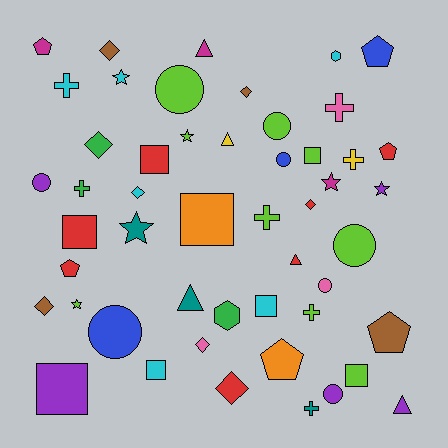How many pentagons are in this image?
There are 6 pentagons.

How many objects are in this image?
There are 50 objects.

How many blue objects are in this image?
There are 3 blue objects.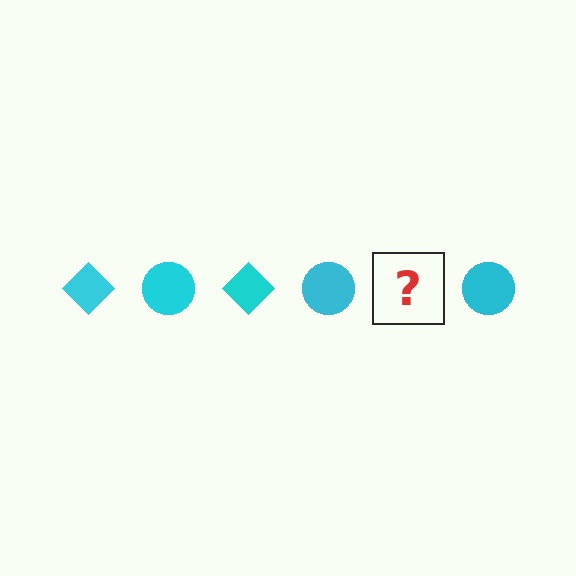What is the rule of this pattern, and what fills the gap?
The rule is that the pattern cycles through diamond, circle shapes in cyan. The gap should be filled with a cyan diamond.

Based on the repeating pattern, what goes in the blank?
The blank should be a cyan diamond.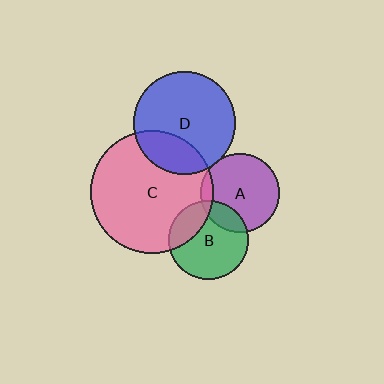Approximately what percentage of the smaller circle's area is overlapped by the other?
Approximately 25%.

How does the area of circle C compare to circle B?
Approximately 2.4 times.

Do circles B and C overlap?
Yes.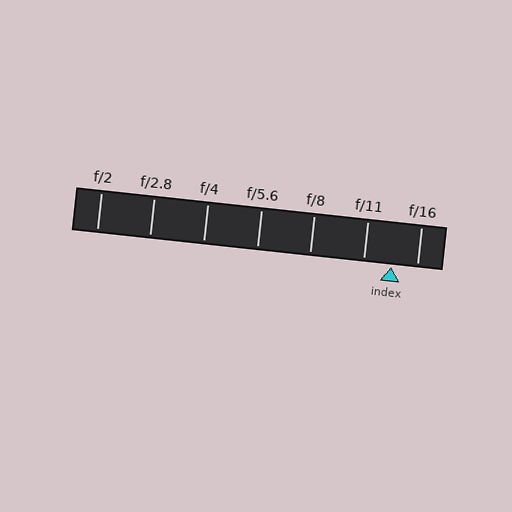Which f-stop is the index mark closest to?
The index mark is closest to f/16.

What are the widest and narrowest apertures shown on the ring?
The widest aperture shown is f/2 and the narrowest is f/16.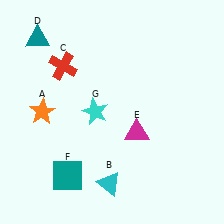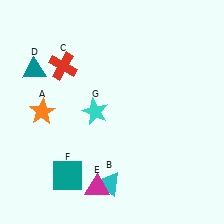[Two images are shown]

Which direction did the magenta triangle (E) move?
The magenta triangle (E) moved down.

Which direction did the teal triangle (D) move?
The teal triangle (D) moved down.